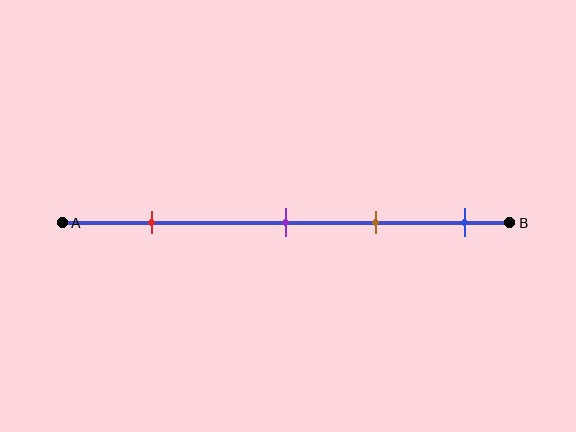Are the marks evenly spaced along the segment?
No, the marks are not evenly spaced.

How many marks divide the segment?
There are 4 marks dividing the segment.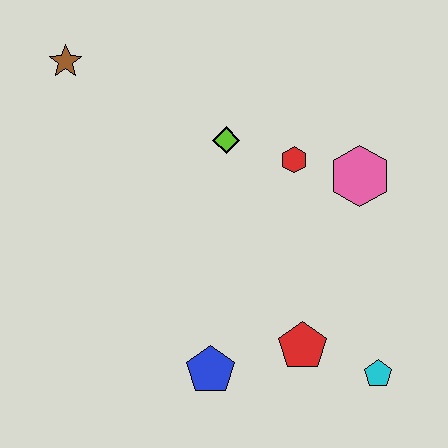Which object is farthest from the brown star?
The cyan pentagon is farthest from the brown star.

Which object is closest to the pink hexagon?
The red hexagon is closest to the pink hexagon.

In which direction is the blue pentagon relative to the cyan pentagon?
The blue pentagon is to the left of the cyan pentagon.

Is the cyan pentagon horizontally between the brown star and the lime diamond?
No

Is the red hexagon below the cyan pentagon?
No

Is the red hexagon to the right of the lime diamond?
Yes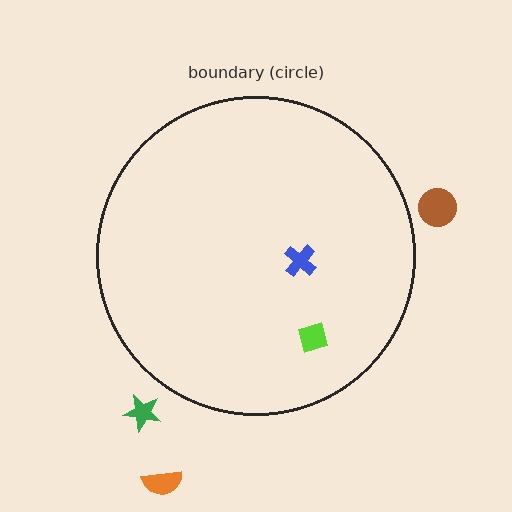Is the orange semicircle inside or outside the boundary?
Outside.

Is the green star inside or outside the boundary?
Outside.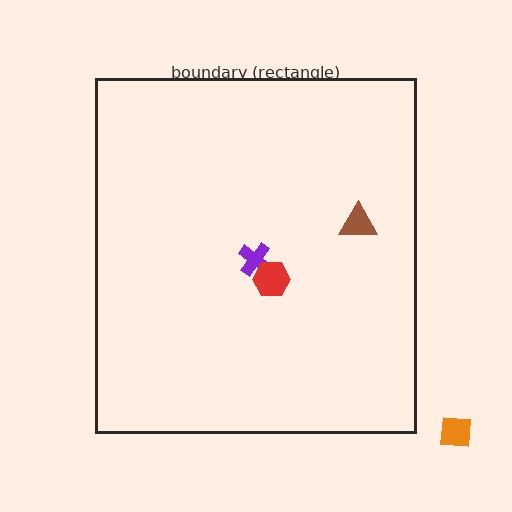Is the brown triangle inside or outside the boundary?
Inside.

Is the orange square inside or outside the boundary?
Outside.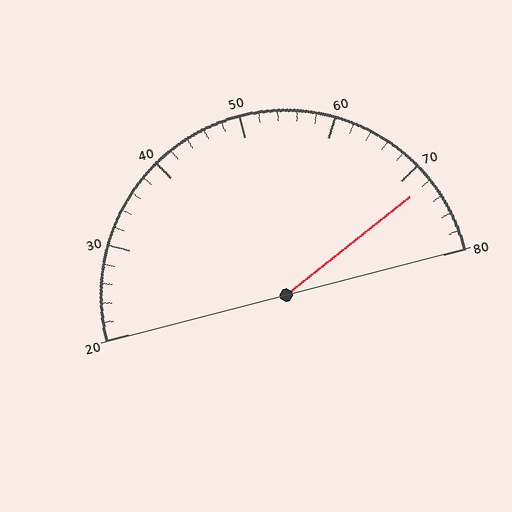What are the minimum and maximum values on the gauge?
The gauge ranges from 20 to 80.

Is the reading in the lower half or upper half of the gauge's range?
The reading is in the upper half of the range (20 to 80).